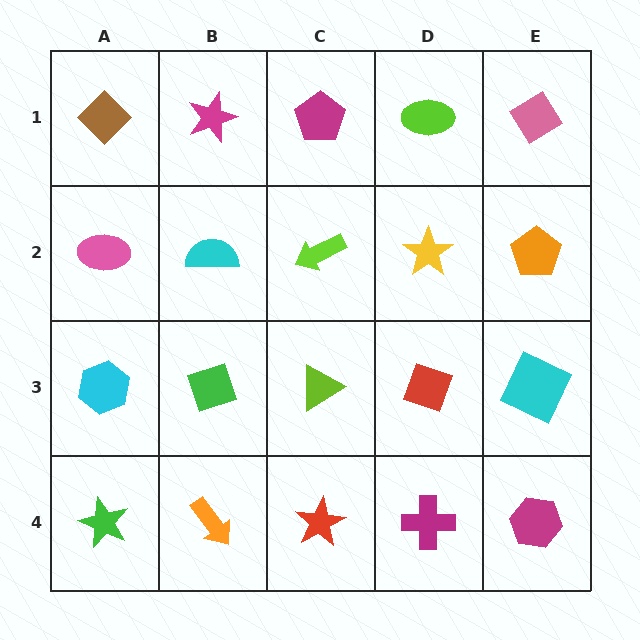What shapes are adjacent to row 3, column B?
A cyan semicircle (row 2, column B), an orange arrow (row 4, column B), a cyan hexagon (row 3, column A), a lime triangle (row 3, column C).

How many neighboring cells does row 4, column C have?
3.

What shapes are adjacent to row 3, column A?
A pink ellipse (row 2, column A), a green star (row 4, column A), a green diamond (row 3, column B).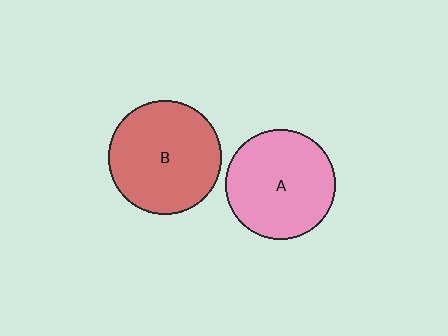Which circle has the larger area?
Circle B (red).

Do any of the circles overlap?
No, none of the circles overlap.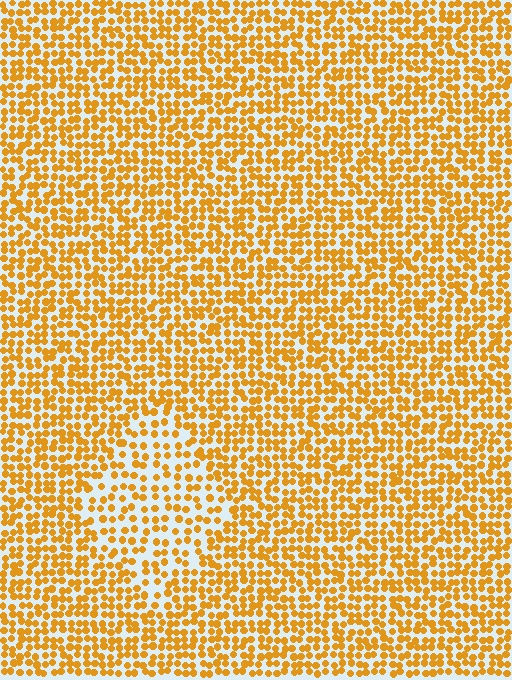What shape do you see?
I see a diamond.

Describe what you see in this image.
The image contains small orange elements arranged at two different densities. A diamond-shaped region is visible where the elements are less densely packed than the surrounding area.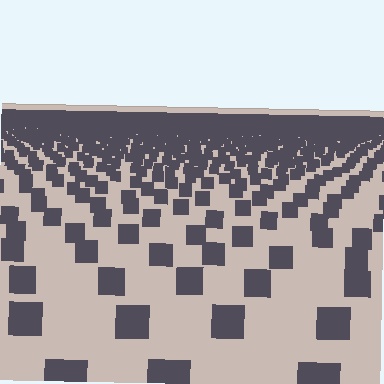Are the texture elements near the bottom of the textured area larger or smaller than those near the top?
Larger. Near the bottom, elements are closer to the viewer and appear at a bigger on-screen size.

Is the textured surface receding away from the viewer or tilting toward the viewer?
The surface is receding away from the viewer. Texture elements get smaller and denser toward the top.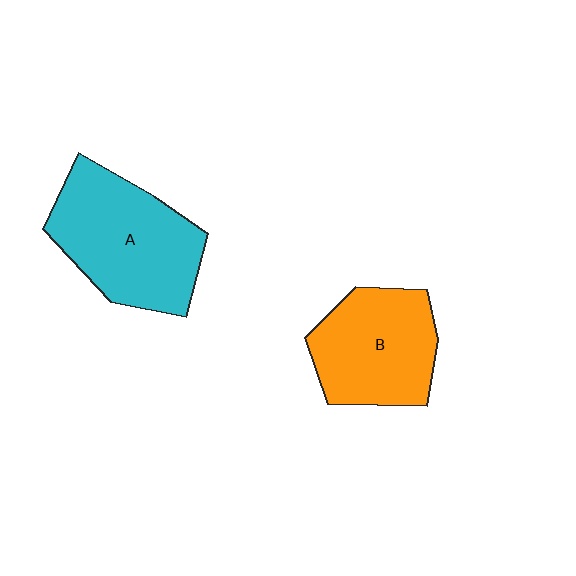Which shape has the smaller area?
Shape B (orange).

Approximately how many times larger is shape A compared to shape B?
Approximately 1.2 times.